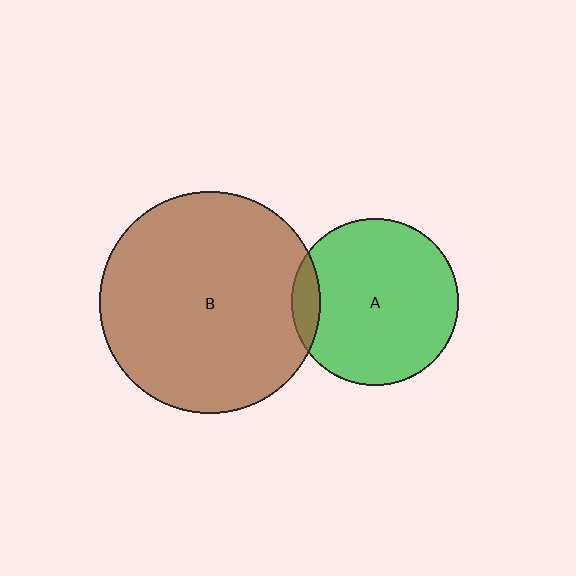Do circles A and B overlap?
Yes.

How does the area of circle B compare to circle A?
Approximately 1.8 times.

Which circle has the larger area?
Circle B (brown).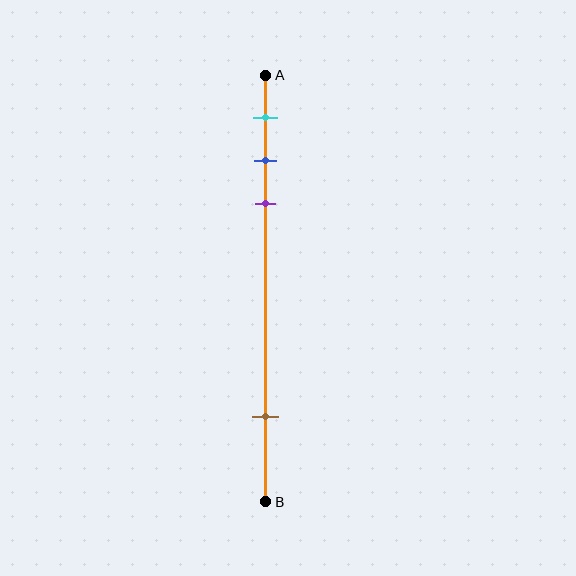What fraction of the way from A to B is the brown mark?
The brown mark is approximately 80% (0.8) of the way from A to B.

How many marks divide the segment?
There are 4 marks dividing the segment.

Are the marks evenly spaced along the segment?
No, the marks are not evenly spaced.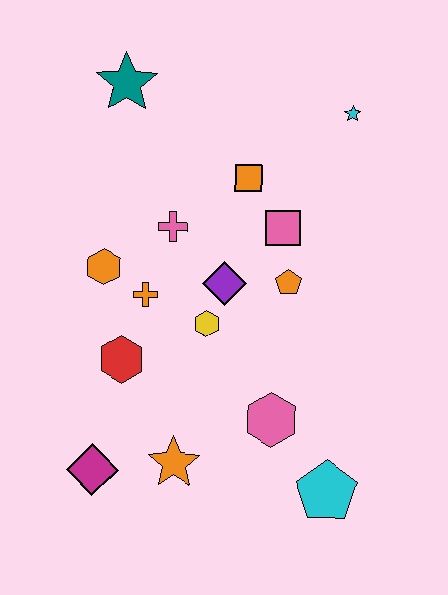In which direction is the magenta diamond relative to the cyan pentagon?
The magenta diamond is to the left of the cyan pentagon.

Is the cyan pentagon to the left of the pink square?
No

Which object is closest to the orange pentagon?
The pink square is closest to the orange pentagon.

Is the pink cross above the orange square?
No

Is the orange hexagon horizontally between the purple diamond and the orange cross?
No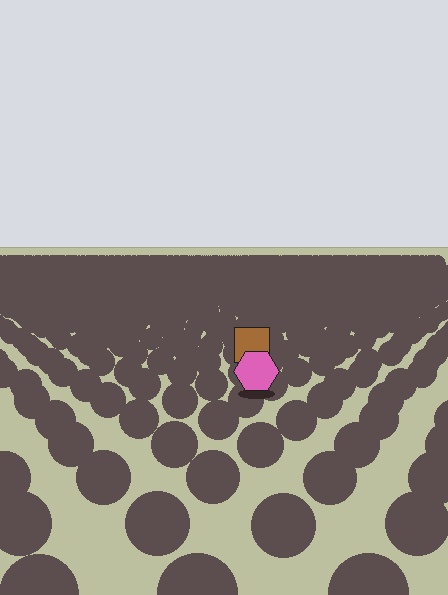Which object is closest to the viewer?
The pink hexagon is closest. The texture marks near it are larger and more spread out.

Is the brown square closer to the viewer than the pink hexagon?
No. The pink hexagon is closer — you can tell from the texture gradient: the ground texture is coarser near it.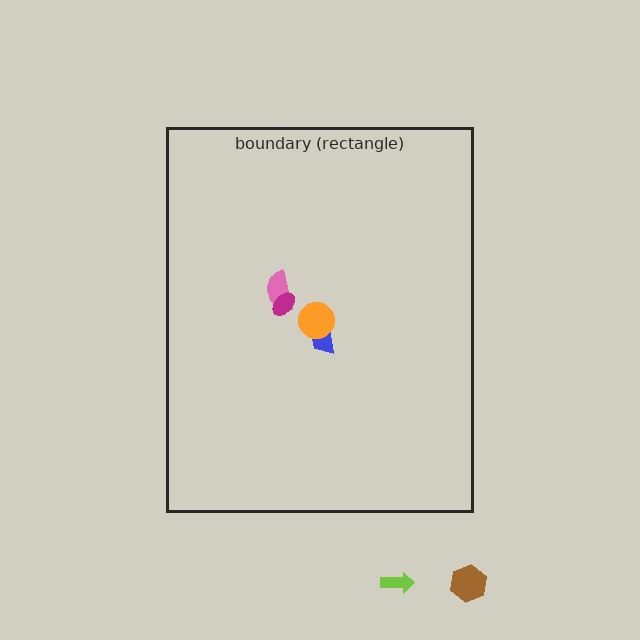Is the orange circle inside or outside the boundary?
Inside.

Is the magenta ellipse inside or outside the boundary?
Inside.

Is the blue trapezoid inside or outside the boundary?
Inside.